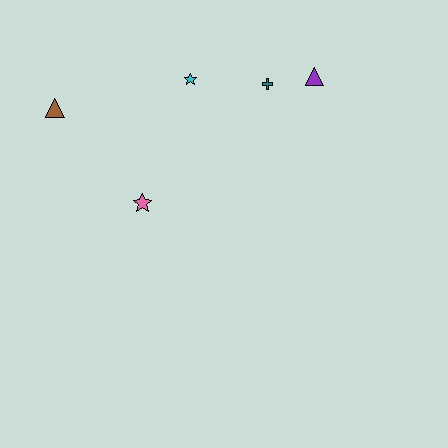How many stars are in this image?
There are 2 stars.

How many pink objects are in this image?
There is 1 pink object.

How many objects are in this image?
There are 5 objects.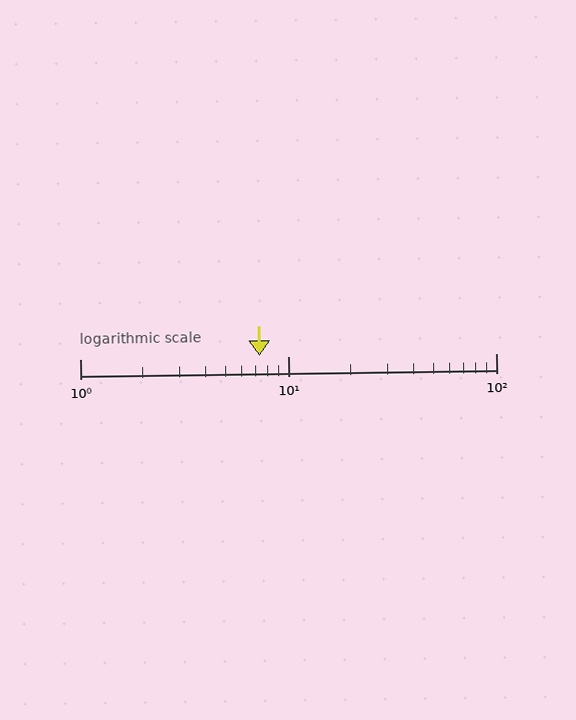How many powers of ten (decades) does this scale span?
The scale spans 2 decades, from 1 to 100.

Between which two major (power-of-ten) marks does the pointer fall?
The pointer is between 1 and 10.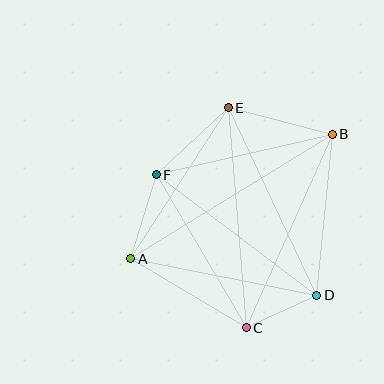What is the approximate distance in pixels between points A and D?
The distance between A and D is approximately 190 pixels.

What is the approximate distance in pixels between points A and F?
The distance between A and F is approximately 88 pixels.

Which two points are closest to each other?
Points C and D are closest to each other.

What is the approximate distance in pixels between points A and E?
The distance between A and E is approximately 180 pixels.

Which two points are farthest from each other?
Points A and B are farthest from each other.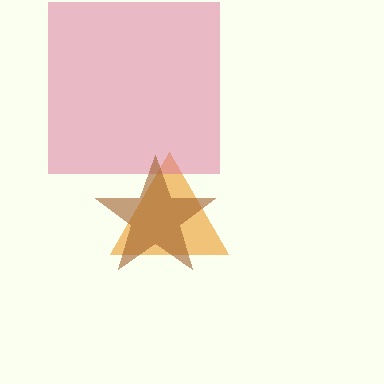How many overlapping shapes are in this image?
There are 3 overlapping shapes in the image.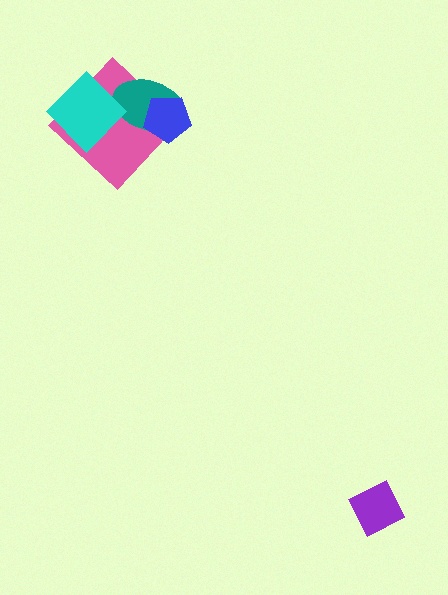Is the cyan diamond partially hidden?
No, no other shape covers it.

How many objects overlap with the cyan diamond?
2 objects overlap with the cyan diamond.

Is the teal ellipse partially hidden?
Yes, it is partially covered by another shape.